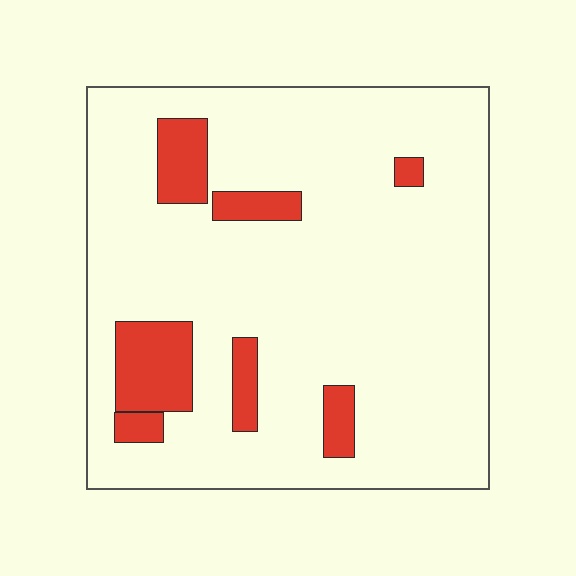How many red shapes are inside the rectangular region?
7.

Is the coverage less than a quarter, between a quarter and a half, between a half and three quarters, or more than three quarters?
Less than a quarter.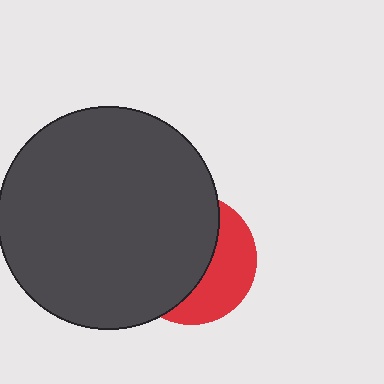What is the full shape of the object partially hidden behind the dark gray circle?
The partially hidden object is a red circle.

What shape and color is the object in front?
The object in front is a dark gray circle.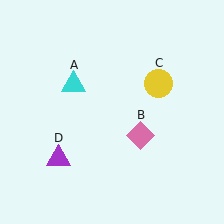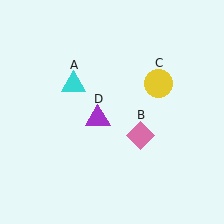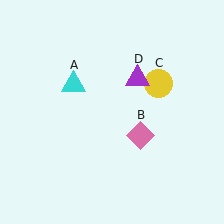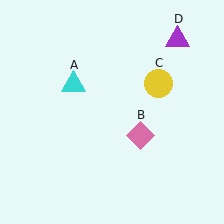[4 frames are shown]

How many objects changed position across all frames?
1 object changed position: purple triangle (object D).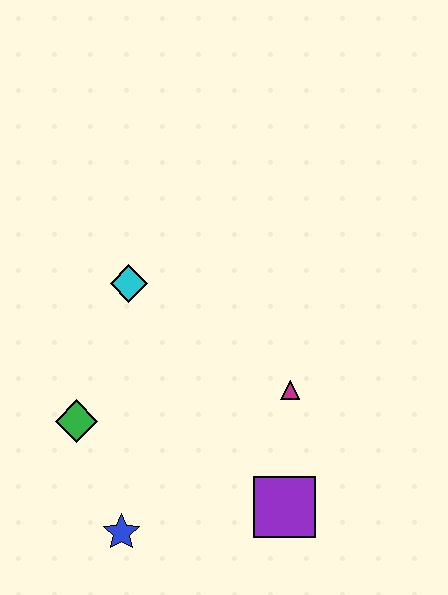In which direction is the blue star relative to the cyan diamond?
The blue star is below the cyan diamond.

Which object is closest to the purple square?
The magenta triangle is closest to the purple square.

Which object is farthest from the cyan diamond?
The purple square is farthest from the cyan diamond.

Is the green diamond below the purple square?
No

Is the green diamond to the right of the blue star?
No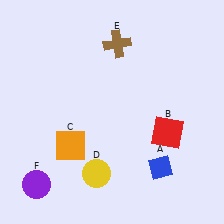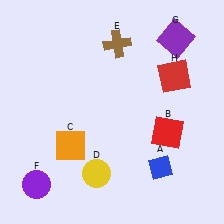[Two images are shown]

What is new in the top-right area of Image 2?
A red square (H) was added in the top-right area of Image 2.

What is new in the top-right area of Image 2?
A purple square (G) was added in the top-right area of Image 2.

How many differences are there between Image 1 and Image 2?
There are 2 differences between the two images.